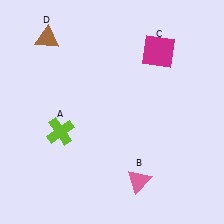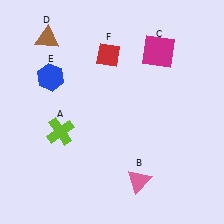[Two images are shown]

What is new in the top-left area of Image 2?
A blue hexagon (E) was added in the top-left area of Image 2.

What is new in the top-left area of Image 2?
A red diamond (F) was added in the top-left area of Image 2.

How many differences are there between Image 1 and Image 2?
There are 2 differences between the two images.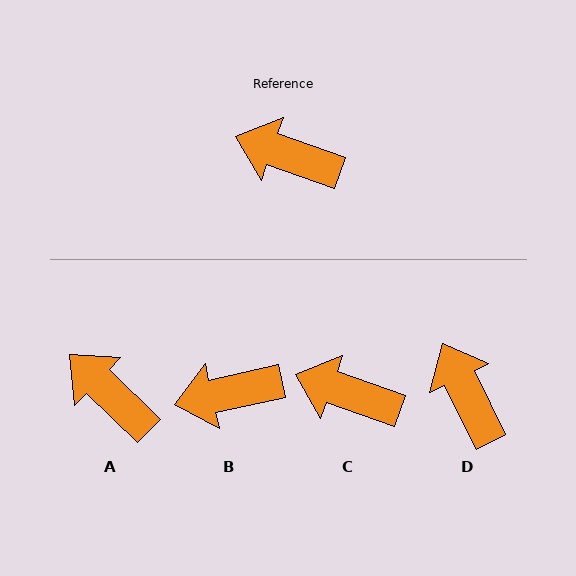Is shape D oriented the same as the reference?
No, it is off by about 44 degrees.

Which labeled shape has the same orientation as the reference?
C.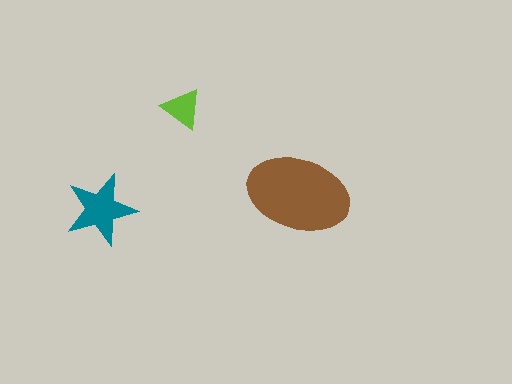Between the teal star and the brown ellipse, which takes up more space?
The brown ellipse.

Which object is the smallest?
The lime triangle.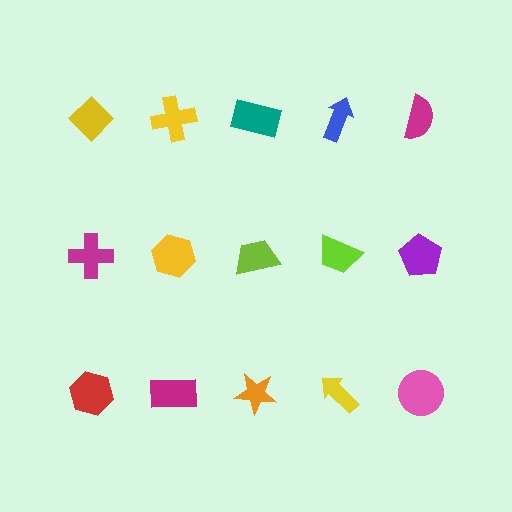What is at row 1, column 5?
A magenta semicircle.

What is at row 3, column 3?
An orange star.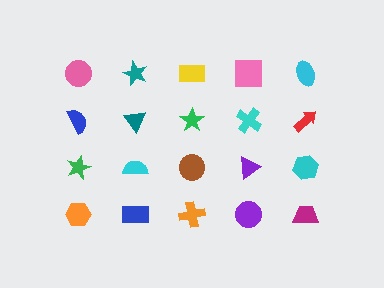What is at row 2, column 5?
A red arrow.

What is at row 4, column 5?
A magenta trapezoid.